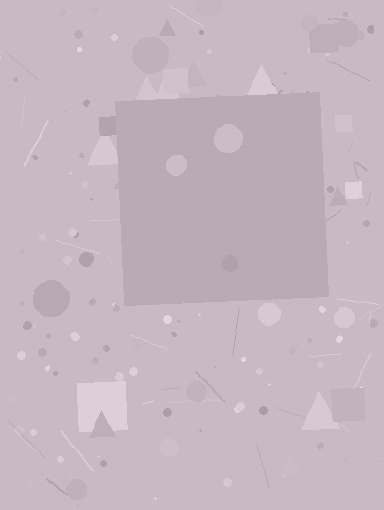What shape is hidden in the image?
A square is hidden in the image.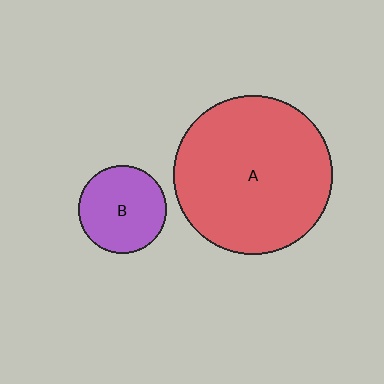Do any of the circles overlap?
No, none of the circles overlap.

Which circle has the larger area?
Circle A (red).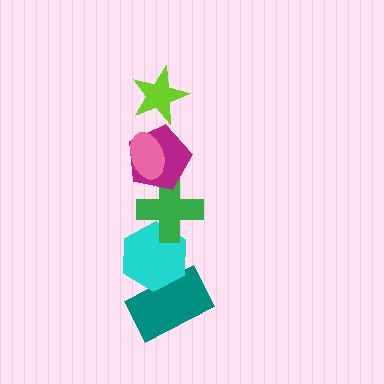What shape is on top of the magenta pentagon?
The pink ellipse is on top of the magenta pentagon.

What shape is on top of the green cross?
The magenta pentagon is on top of the green cross.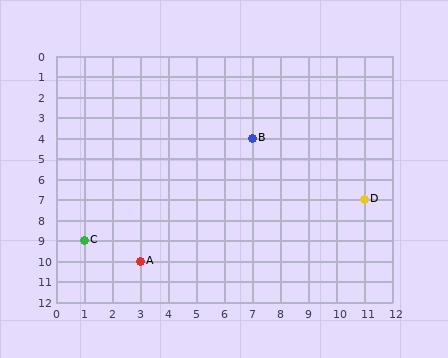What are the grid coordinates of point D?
Point D is at grid coordinates (11, 7).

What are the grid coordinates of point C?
Point C is at grid coordinates (1, 9).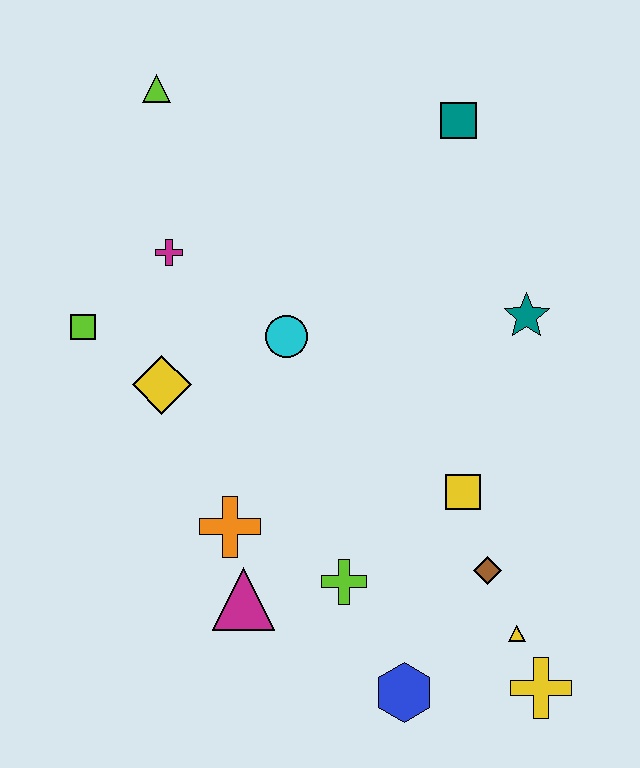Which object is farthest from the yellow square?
The lime triangle is farthest from the yellow square.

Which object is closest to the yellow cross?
The yellow triangle is closest to the yellow cross.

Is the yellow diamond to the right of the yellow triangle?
No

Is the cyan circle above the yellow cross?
Yes